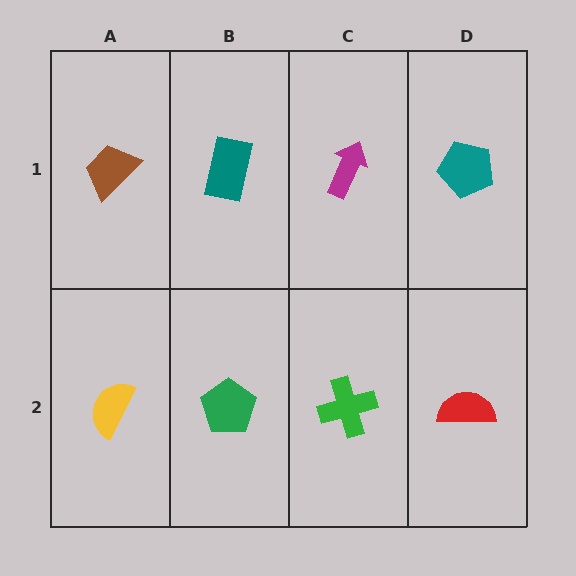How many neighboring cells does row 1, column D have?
2.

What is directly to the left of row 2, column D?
A green cross.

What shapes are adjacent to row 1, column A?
A yellow semicircle (row 2, column A), a teal rectangle (row 1, column B).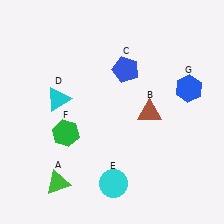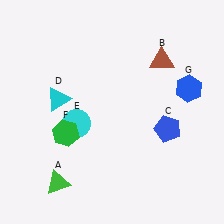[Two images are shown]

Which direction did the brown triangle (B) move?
The brown triangle (B) moved up.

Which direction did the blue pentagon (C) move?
The blue pentagon (C) moved down.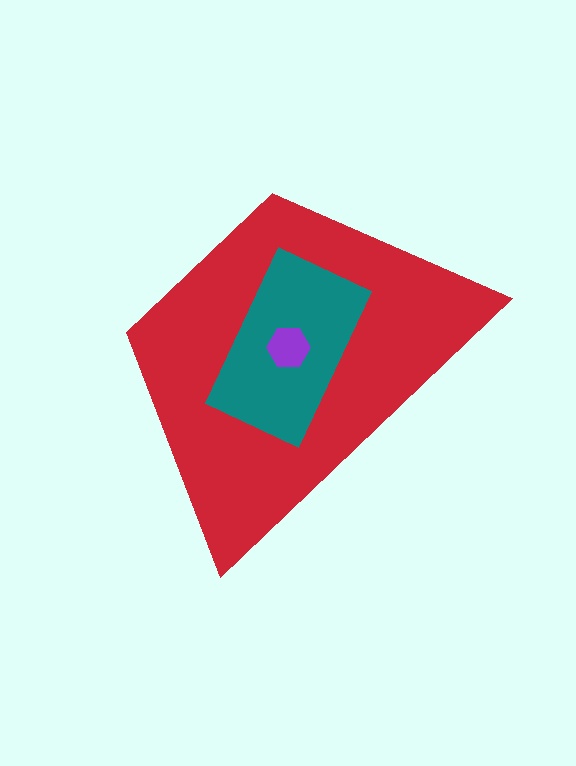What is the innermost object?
The purple hexagon.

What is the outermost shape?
The red trapezoid.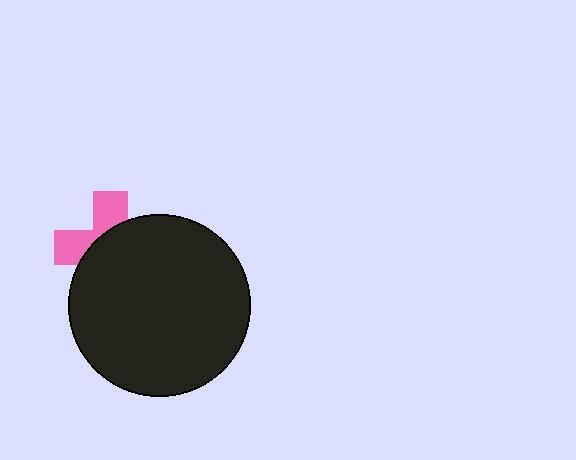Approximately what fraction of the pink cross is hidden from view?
Roughly 62% of the pink cross is hidden behind the black circle.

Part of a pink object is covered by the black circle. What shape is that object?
It is a cross.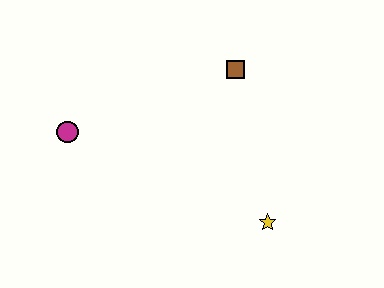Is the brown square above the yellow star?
Yes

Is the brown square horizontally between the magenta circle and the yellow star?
Yes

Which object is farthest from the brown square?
The magenta circle is farthest from the brown square.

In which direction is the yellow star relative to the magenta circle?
The yellow star is to the right of the magenta circle.